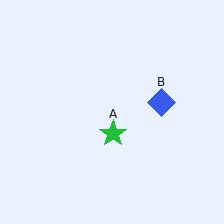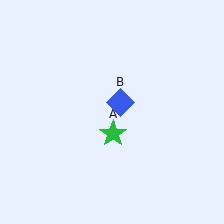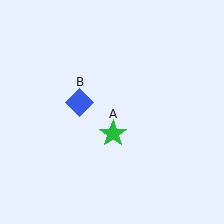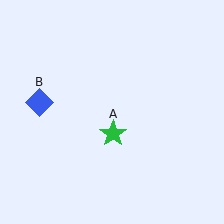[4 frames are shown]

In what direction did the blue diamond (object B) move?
The blue diamond (object B) moved left.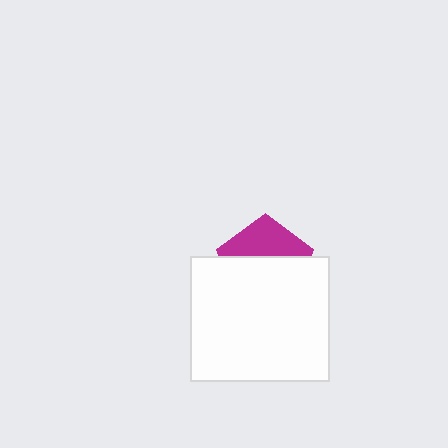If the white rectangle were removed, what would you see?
You would see the complete magenta pentagon.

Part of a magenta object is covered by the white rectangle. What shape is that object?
It is a pentagon.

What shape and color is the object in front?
The object in front is a white rectangle.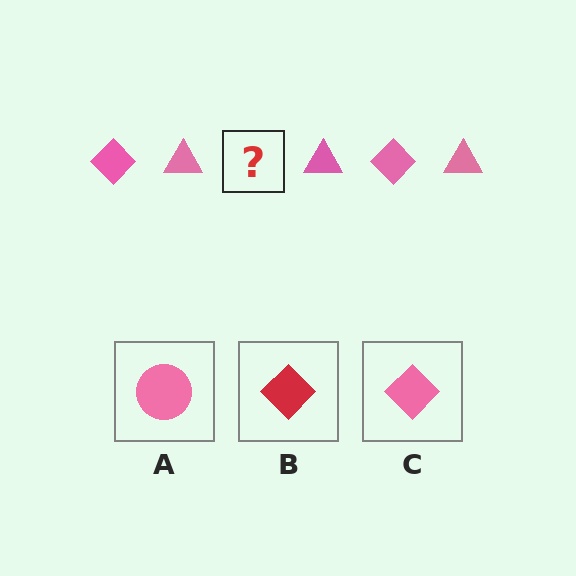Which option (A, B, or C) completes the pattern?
C.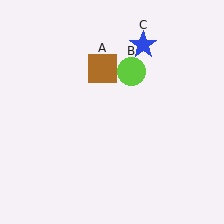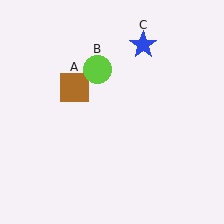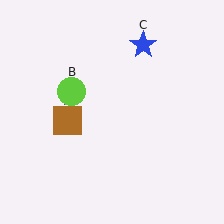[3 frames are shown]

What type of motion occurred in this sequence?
The brown square (object A), lime circle (object B) rotated counterclockwise around the center of the scene.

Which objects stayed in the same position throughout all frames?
Blue star (object C) remained stationary.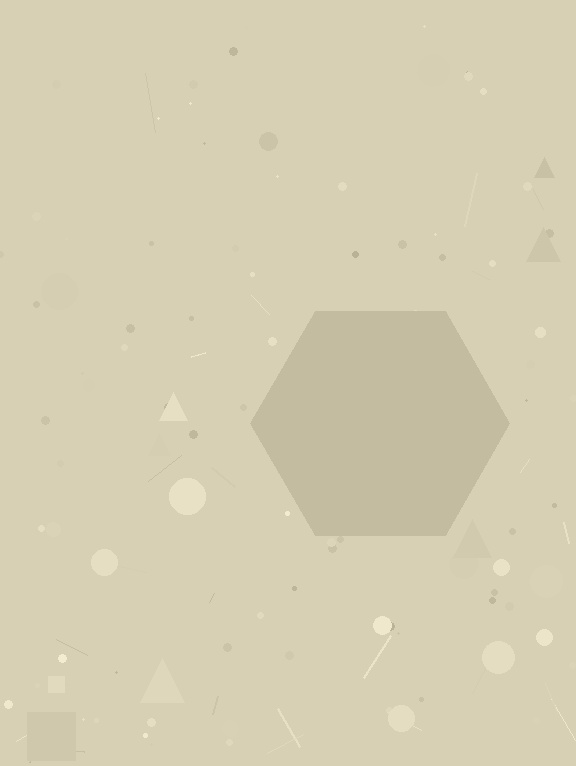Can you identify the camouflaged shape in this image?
The camouflaged shape is a hexagon.